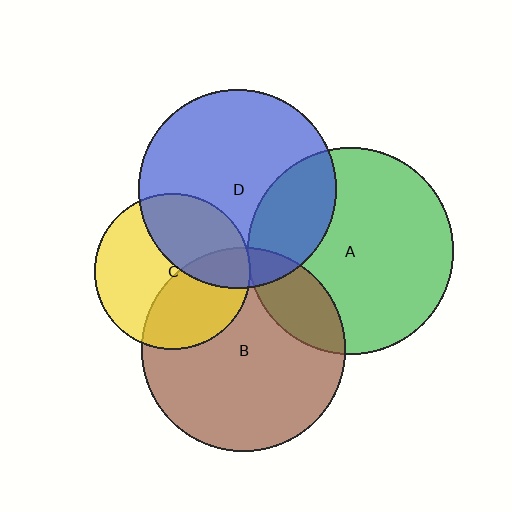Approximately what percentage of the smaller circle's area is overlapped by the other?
Approximately 35%.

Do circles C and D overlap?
Yes.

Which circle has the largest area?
Circle A (green).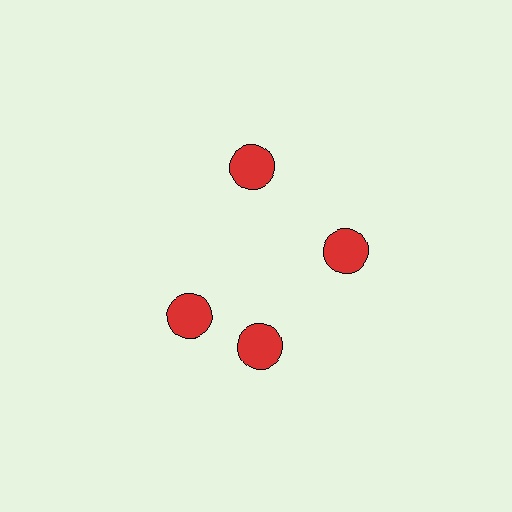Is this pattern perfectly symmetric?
No. The 4 red circles are arranged in a ring, but one element near the 9 o'clock position is rotated out of alignment along the ring, breaking the 4-fold rotational symmetry.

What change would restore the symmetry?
The symmetry would be restored by rotating it back into even spacing with its neighbors so that all 4 circles sit at equal angles and equal distance from the center.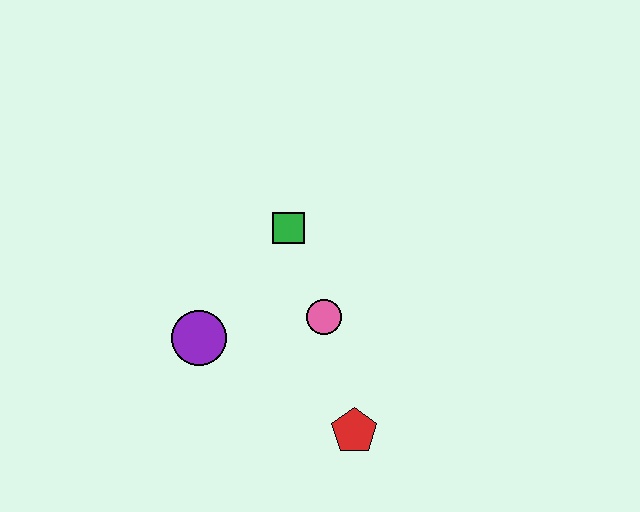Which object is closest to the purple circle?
The pink circle is closest to the purple circle.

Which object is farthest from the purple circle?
The red pentagon is farthest from the purple circle.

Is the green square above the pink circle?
Yes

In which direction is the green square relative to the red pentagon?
The green square is above the red pentagon.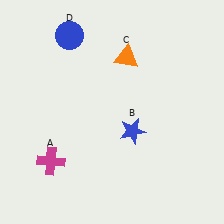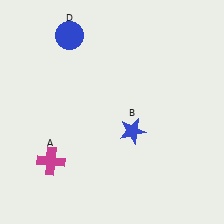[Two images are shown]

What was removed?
The orange triangle (C) was removed in Image 2.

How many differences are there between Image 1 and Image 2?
There is 1 difference between the two images.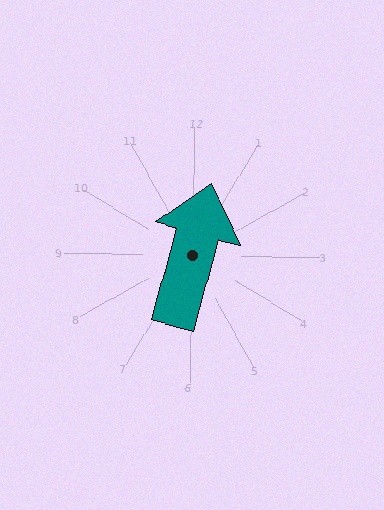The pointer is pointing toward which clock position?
Roughly 12 o'clock.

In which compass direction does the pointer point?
North.